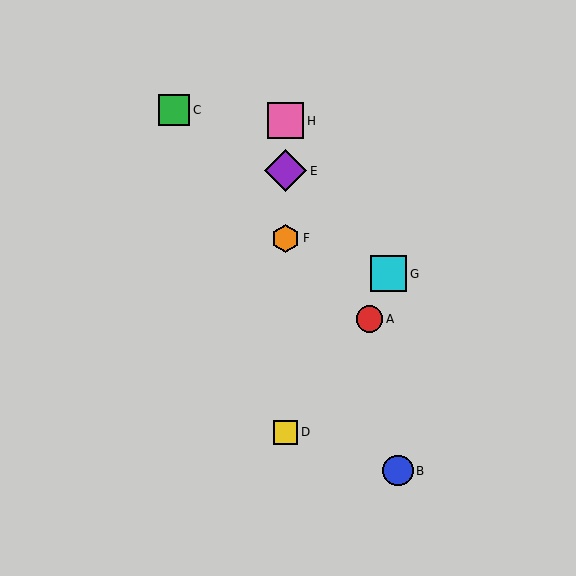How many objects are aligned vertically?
4 objects (D, E, F, H) are aligned vertically.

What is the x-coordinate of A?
Object A is at x≈369.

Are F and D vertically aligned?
Yes, both are at x≈286.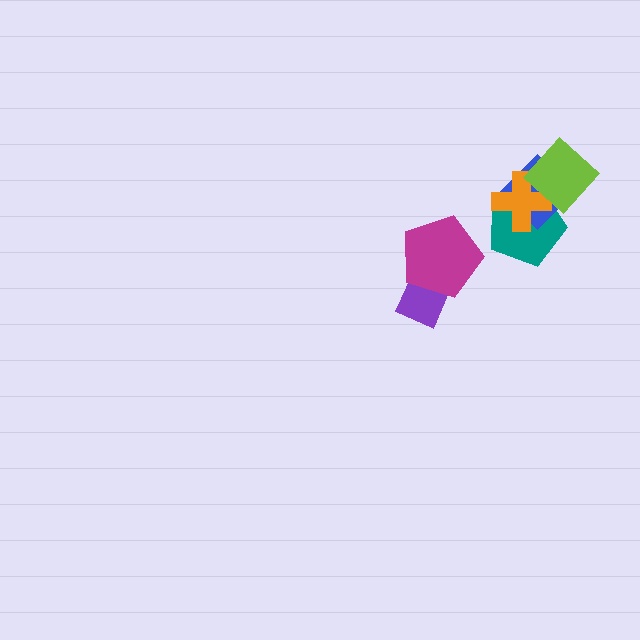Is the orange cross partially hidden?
Yes, it is partially covered by another shape.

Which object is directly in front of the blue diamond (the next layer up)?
The orange cross is directly in front of the blue diamond.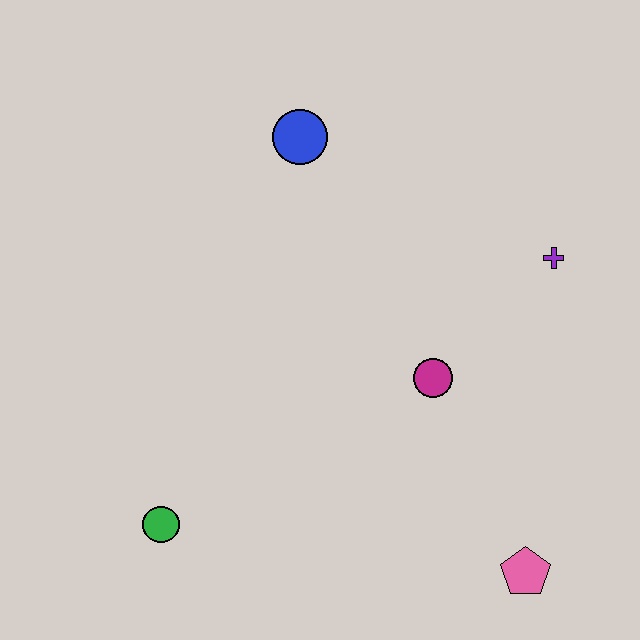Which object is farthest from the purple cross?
The green circle is farthest from the purple cross.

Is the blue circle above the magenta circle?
Yes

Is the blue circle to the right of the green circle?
Yes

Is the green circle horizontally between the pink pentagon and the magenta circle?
No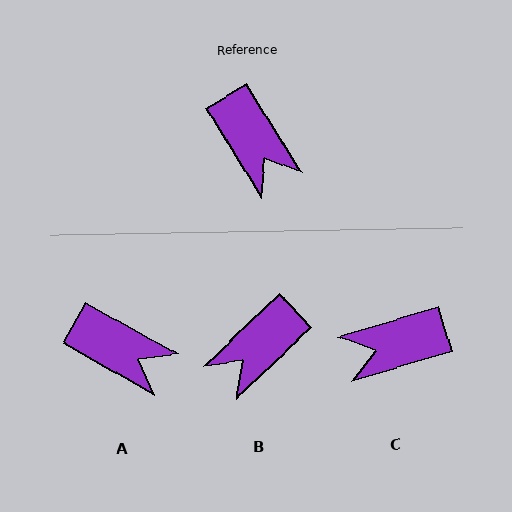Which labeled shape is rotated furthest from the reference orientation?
C, about 105 degrees away.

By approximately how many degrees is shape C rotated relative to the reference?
Approximately 105 degrees clockwise.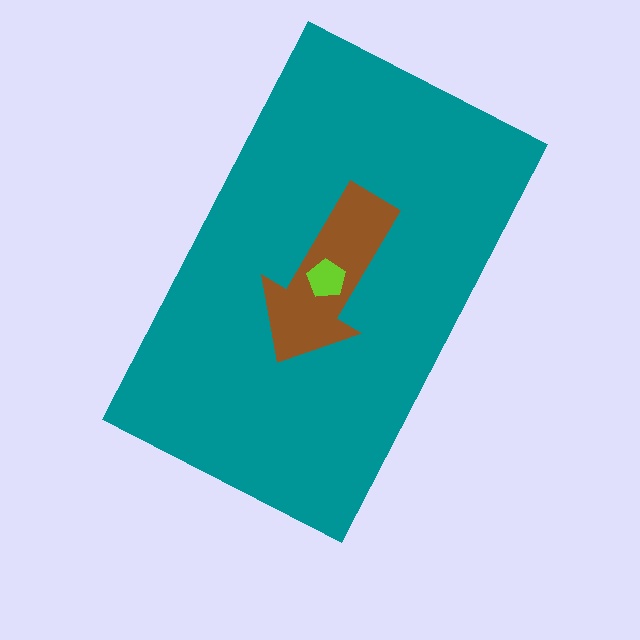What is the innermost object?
The lime pentagon.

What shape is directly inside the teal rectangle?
The brown arrow.